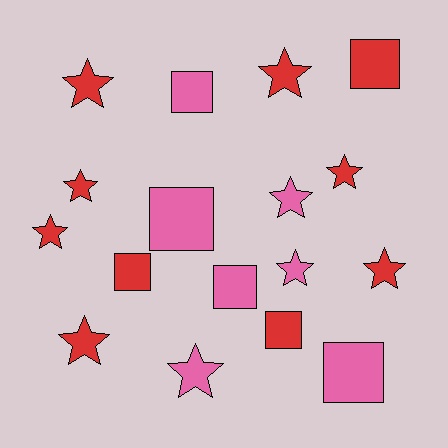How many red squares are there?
There are 3 red squares.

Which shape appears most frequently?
Star, with 10 objects.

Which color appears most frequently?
Red, with 10 objects.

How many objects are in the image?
There are 17 objects.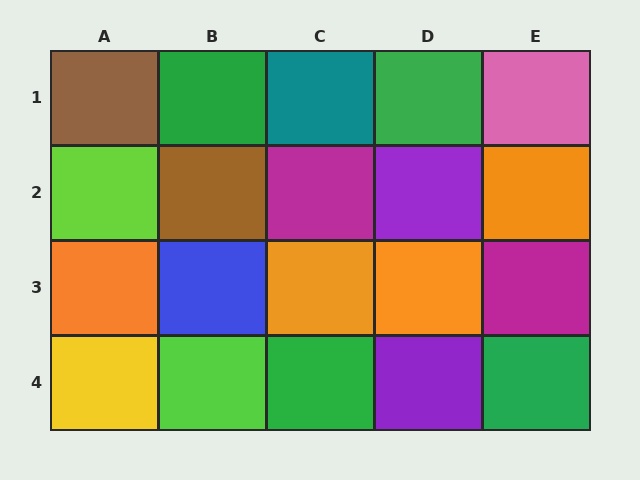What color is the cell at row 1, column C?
Teal.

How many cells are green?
4 cells are green.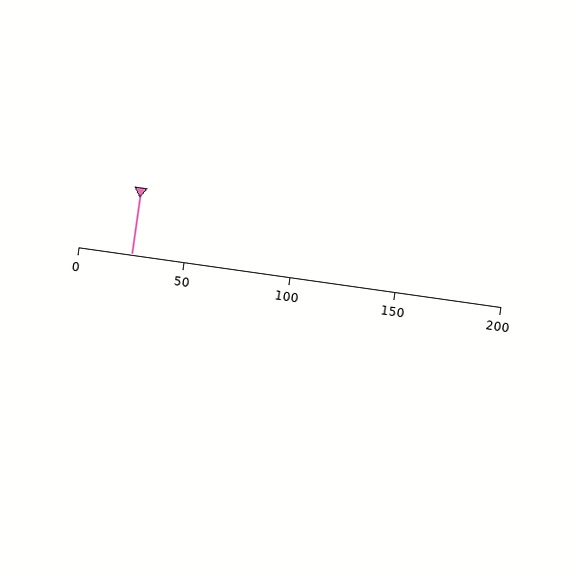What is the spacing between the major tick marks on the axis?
The major ticks are spaced 50 apart.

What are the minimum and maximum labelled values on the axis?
The axis runs from 0 to 200.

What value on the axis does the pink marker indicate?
The marker indicates approximately 25.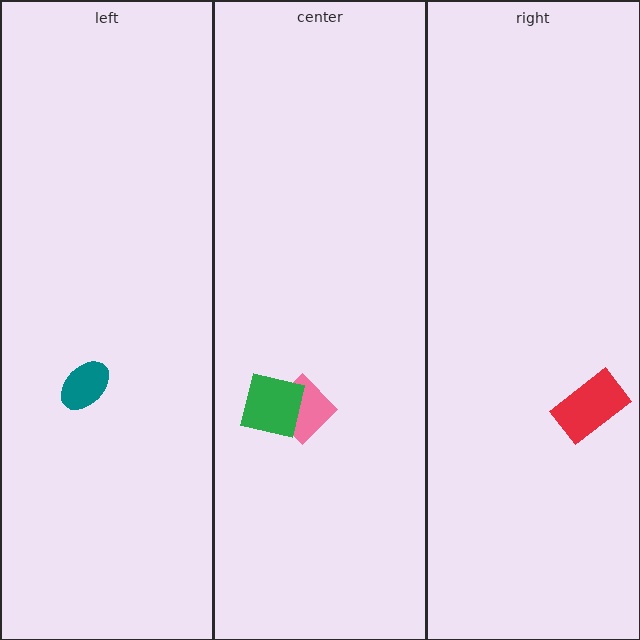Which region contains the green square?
The center region.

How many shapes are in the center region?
2.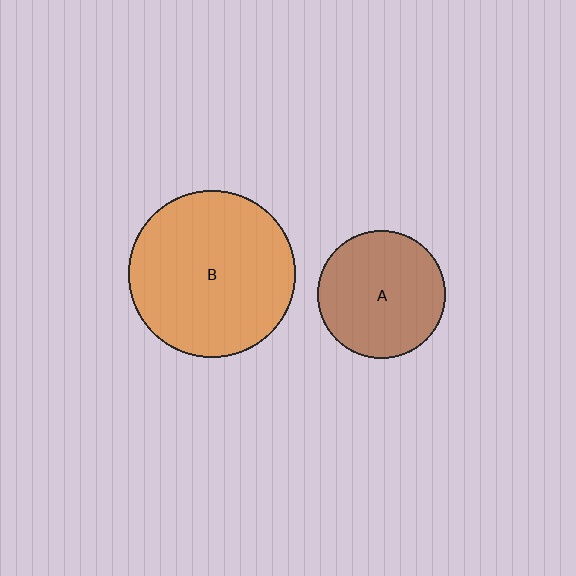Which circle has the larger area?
Circle B (orange).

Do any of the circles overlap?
No, none of the circles overlap.